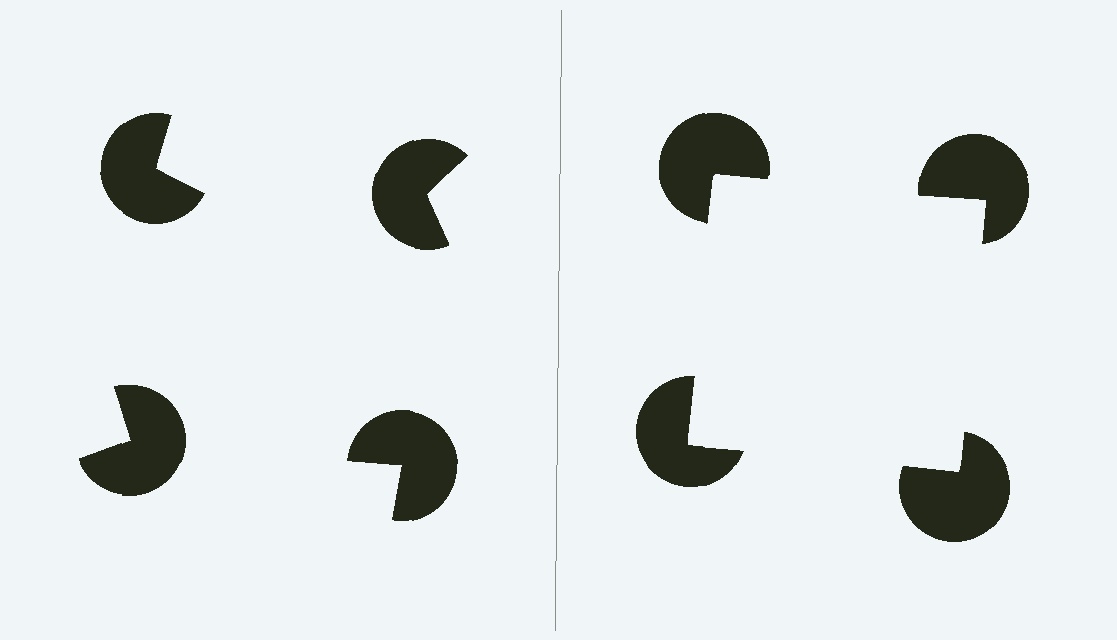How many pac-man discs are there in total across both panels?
8 — 4 on each side.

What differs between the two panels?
The pac-man discs are positioned identically on both sides; only the wedge orientations differ. On the right they align to a square; on the left they are misaligned.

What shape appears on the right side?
An illusory square.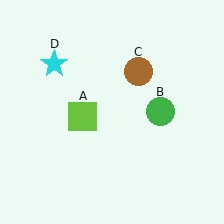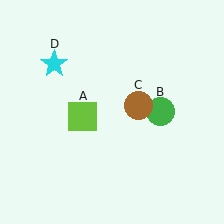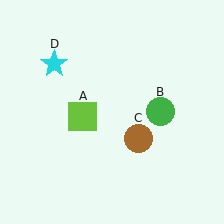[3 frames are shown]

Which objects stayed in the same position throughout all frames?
Lime square (object A) and green circle (object B) and cyan star (object D) remained stationary.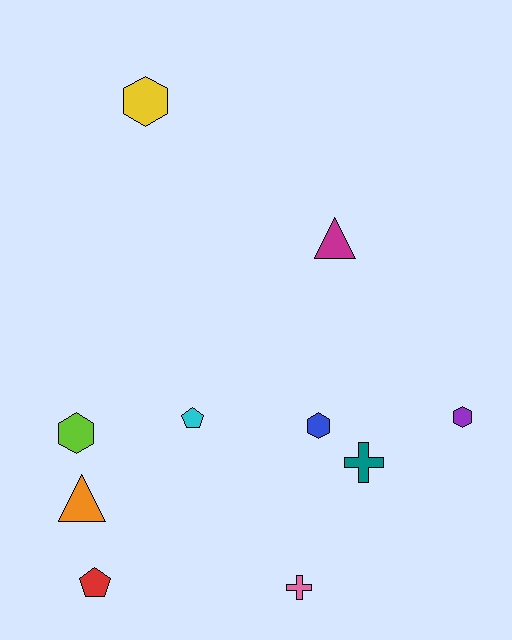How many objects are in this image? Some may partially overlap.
There are 10 objects.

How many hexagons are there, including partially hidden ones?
There are 4 hexagons.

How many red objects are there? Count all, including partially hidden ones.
There is 1 red object.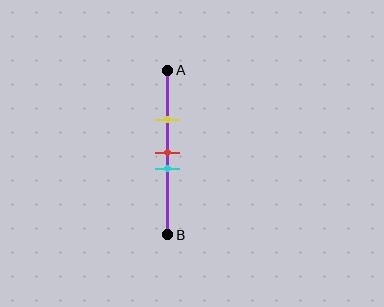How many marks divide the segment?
There are 3 marks dividing the segment.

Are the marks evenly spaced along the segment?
No, the marks are not evenly spaced.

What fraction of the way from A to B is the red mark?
The red mark is approximately 50% (0.5) of the way from A to B.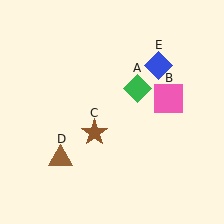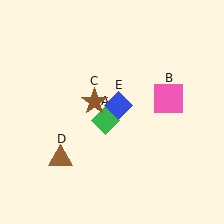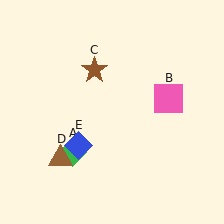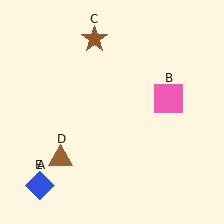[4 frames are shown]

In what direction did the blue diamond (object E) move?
The blue diamond (object E) moved down and to the left.